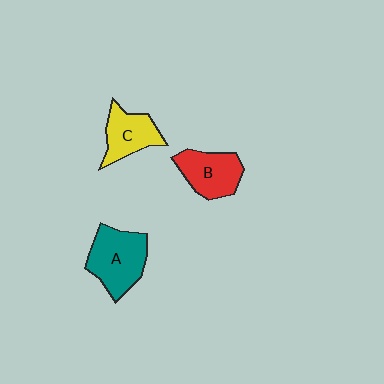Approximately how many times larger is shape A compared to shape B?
Approximately 1.3 times.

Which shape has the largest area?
Shape A (teal).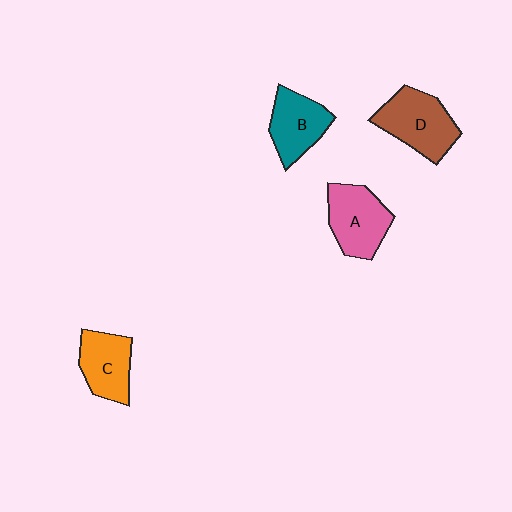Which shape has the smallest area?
Shape C (orange).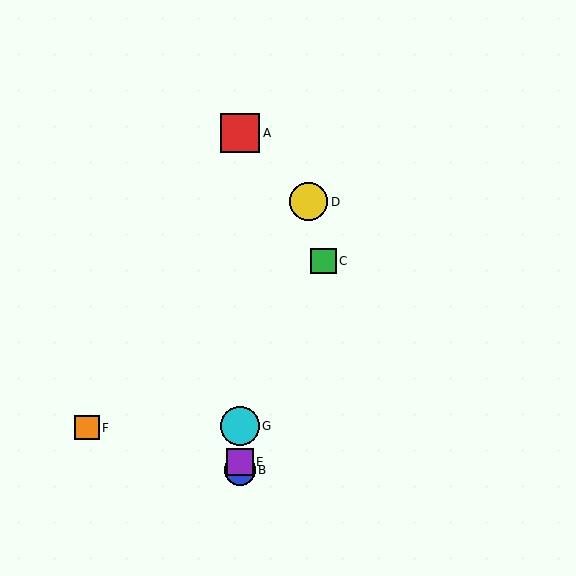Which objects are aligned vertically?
Objects A, B, E, G are aligned vertically.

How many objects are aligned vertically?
4 objects (A, B, E, G) are aligned vertically.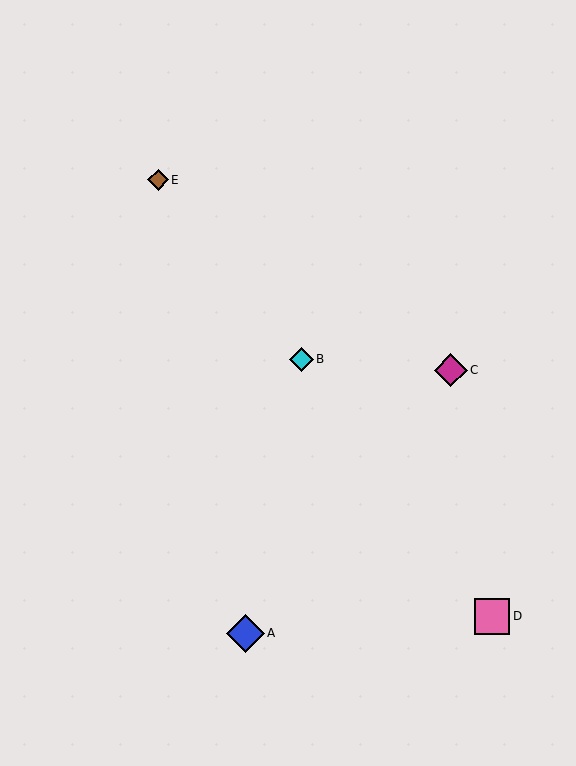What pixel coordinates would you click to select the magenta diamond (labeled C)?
Click at (451, 370) to select the magenta diamond C.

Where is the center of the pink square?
The center of the pink square is at (492, 616).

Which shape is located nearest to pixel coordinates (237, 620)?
The blue diamond (labeled A) at (245, 633) is nearest to that location.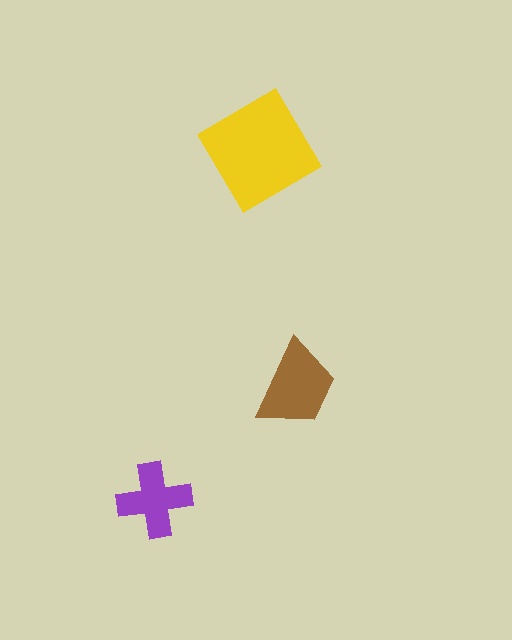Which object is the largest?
The yellow diamond.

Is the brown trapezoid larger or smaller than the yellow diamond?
Smaller.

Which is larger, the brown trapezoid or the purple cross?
The brown trapezoid.